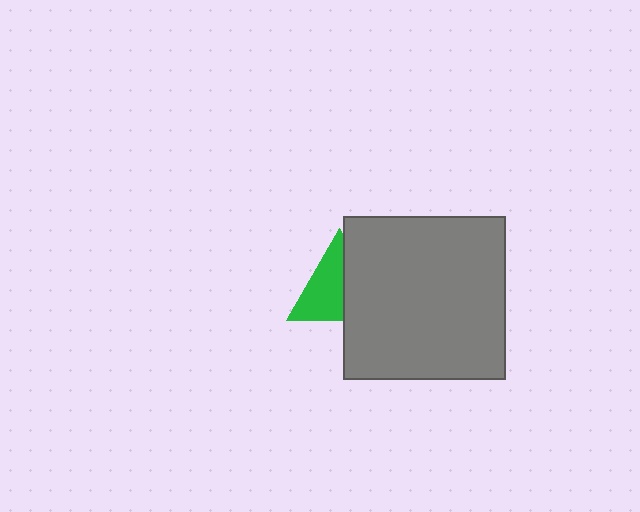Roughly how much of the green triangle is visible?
About half of it is visible (roughly 57%).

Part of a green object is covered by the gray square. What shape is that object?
It is a triangle.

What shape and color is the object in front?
The object in front is a gray square.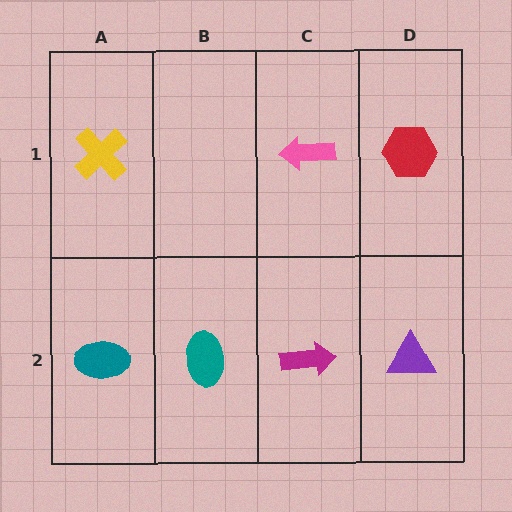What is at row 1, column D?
A red hexagon.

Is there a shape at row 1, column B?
No, that cell is empty.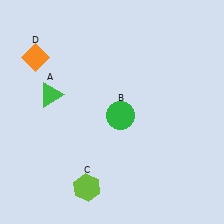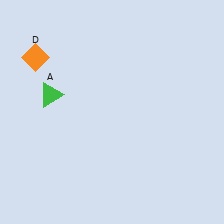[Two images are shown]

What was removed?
The green circle (B), the lime hexagon (C) were removed in Image 2.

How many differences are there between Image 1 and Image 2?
There are 2 differences between the two images.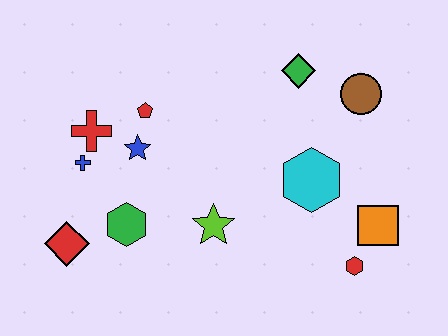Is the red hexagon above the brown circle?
No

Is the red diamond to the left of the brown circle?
Yes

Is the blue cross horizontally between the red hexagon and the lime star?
No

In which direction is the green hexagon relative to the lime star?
The green hexagon is to the left of the lime star.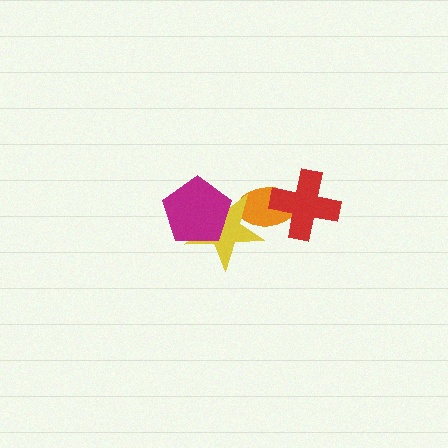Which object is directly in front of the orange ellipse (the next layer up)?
The yellow star is directly in front of the orange ellipse.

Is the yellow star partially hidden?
Yes, it is partially covered by another shape.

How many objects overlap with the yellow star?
2 objects overlap with the yellow star.